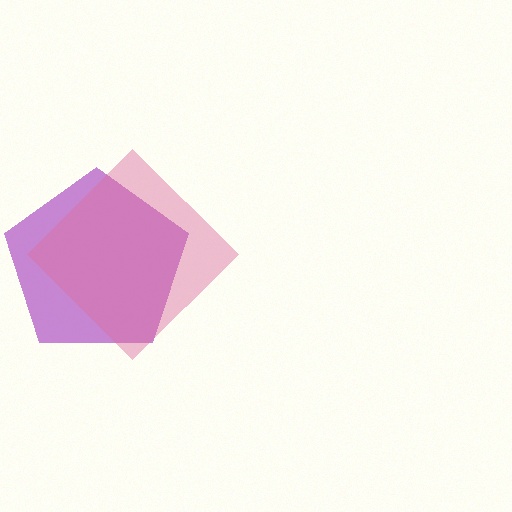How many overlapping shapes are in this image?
There are 2 overlapping shapes in the image.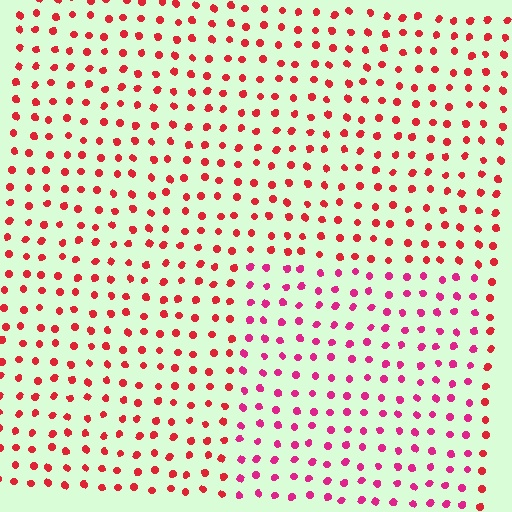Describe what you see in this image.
The image is filled with small red elements in a uniform arrangement. A rectangle-shaped region is visible where the elements are tinted to a slightly different hue, forming a subtle color boundary.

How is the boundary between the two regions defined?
The boundary is defined purely by a slight shift in hue (about 28 degrees). Spacing, size, and orientation are identical on both sides.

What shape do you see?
I see a rectangle.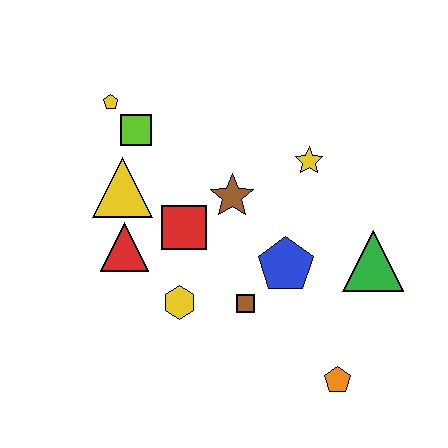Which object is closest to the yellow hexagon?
The brown square is closest to the yellow hexagon.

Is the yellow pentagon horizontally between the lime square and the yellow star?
No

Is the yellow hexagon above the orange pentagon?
Yes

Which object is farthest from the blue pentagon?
The yellow pentagon is farthest from the blue pentagon.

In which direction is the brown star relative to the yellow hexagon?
The brown star is above the yellow hexagon.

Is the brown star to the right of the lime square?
Yes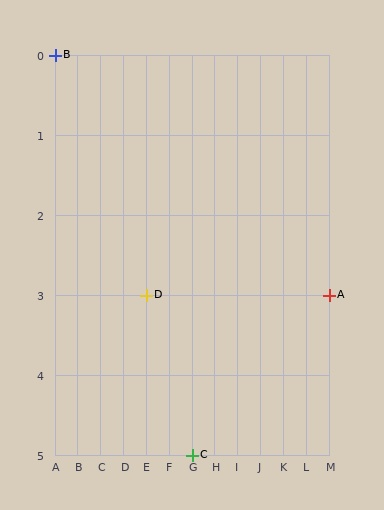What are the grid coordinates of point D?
Point D is at grid coordinates (E, 3).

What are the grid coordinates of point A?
Point A is at grid coordinates (M, 3).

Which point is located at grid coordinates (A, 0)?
Point B is at (A, 0).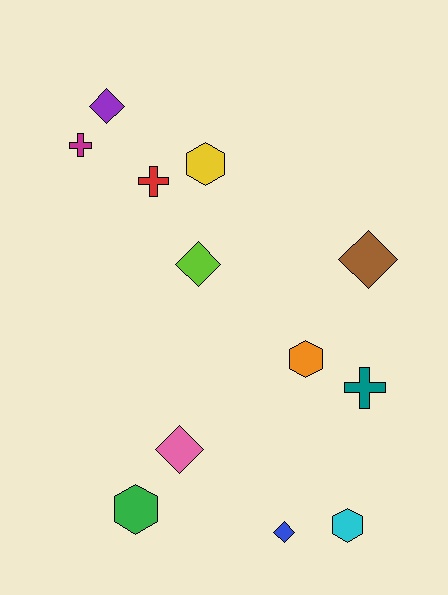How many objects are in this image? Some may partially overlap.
There are 12 objects.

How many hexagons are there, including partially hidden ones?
There are 4 hexagons.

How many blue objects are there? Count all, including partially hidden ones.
There is 1 blue object.